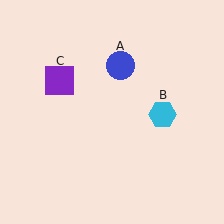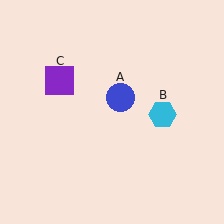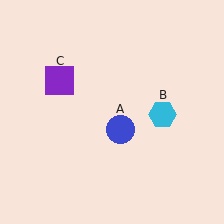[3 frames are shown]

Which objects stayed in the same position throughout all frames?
Cyan hexagon (object B) and purple square (object C) remained stationary.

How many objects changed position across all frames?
1 object changed position: blue circle (object A).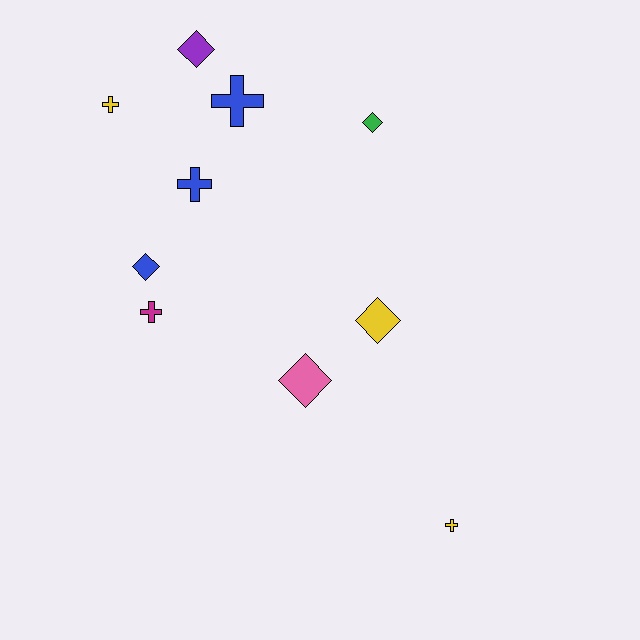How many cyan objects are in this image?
There are no cyan objects.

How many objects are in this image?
There are 10 objects.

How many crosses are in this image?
There are 5 crosses.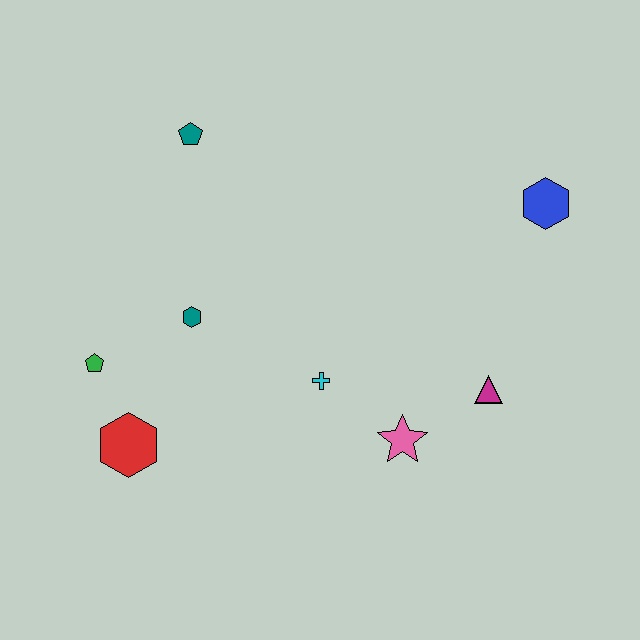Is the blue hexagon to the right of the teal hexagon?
Yes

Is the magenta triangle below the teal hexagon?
Yes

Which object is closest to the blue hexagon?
The magenta triangle is closest to the blue hexagon.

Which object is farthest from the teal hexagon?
The blue hexagon is farthest from the teal hexagon.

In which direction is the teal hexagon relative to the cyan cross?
The teal hexagon is to the left of the cyan cross.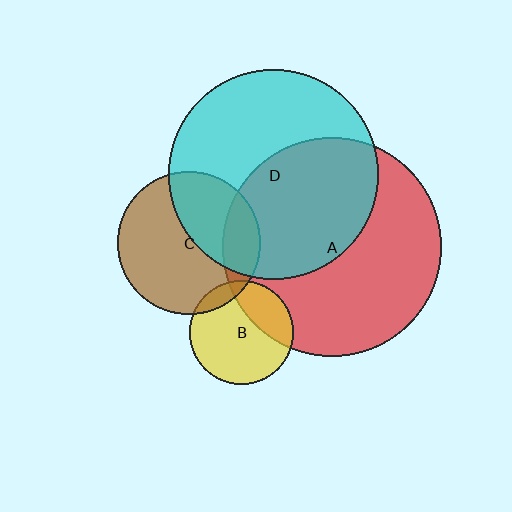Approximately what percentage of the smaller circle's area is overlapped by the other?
Approximately 40%.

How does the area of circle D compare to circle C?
Approximately 2.2 times.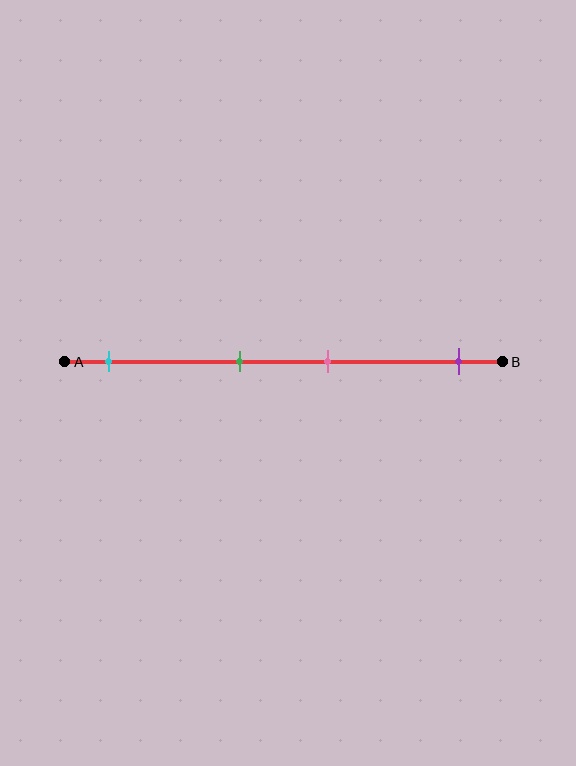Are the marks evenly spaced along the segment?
No, the marks are not evenly spaced.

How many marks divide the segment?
There are 4 marks dividing the segment.